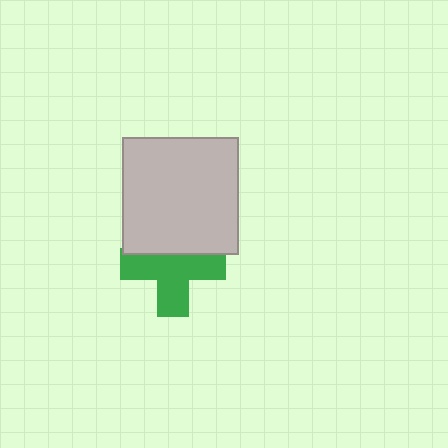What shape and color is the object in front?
The object in front is a light gray square.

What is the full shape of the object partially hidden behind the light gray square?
The partially hidden object is a green cross.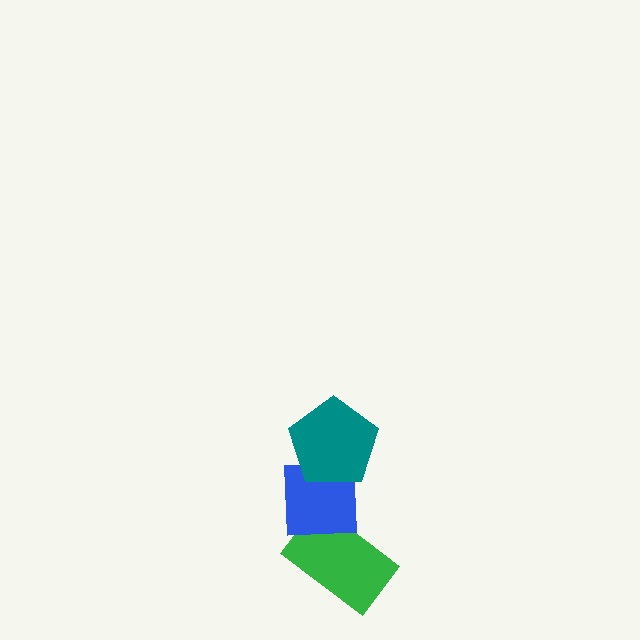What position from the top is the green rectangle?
The green rectangle is 3rd from the top.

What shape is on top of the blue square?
The teal pentagon is on top of the blue square.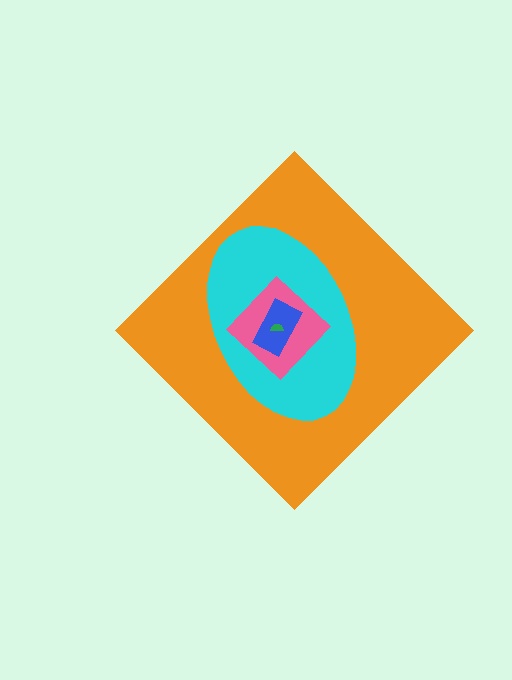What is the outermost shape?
The orange diamond.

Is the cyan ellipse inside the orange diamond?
Yes.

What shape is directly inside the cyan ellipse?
The pink diamond.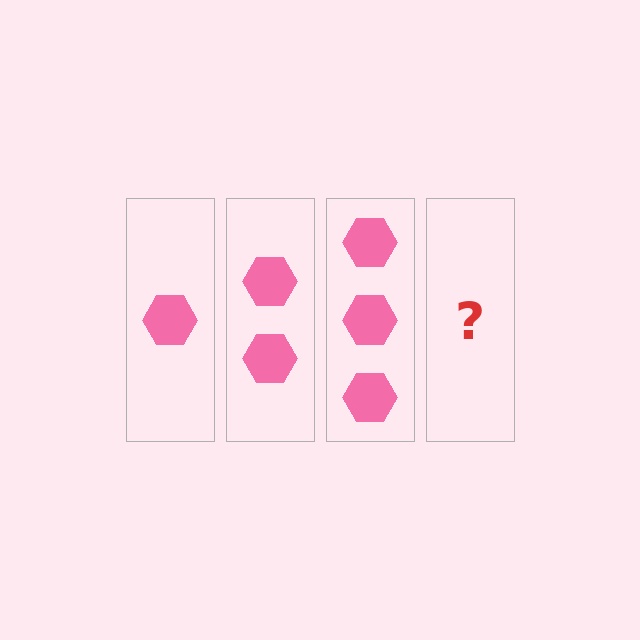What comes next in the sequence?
The next element should be 4 hexagons.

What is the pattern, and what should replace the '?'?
The pattern is that each step adds one more hexagon. The '?' should be 4 hexagons.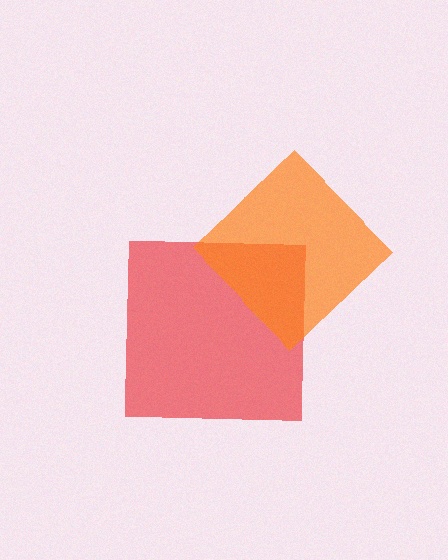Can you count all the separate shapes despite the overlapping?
Yes, there are 2 separate shapes.